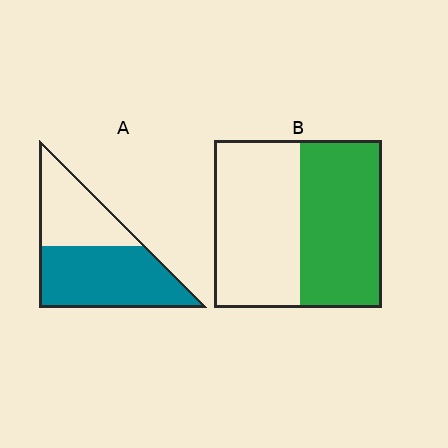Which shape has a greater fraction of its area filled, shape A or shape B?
Shape A.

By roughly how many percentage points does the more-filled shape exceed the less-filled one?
By roughly 10 percentage points (A over B).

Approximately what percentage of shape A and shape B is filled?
A is approximately 60% and B is approximately 50%.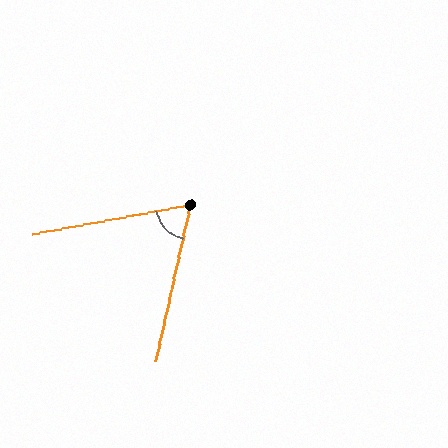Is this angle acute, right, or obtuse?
It is acute.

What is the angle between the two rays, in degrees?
Approximately 67 degrees.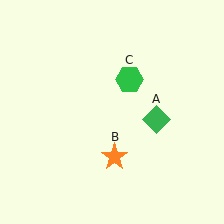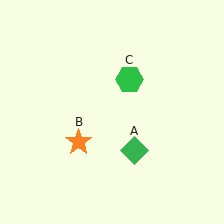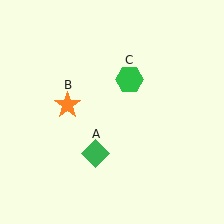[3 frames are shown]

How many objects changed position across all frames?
2 objects changed position: green diamond (object A), orange star (object B).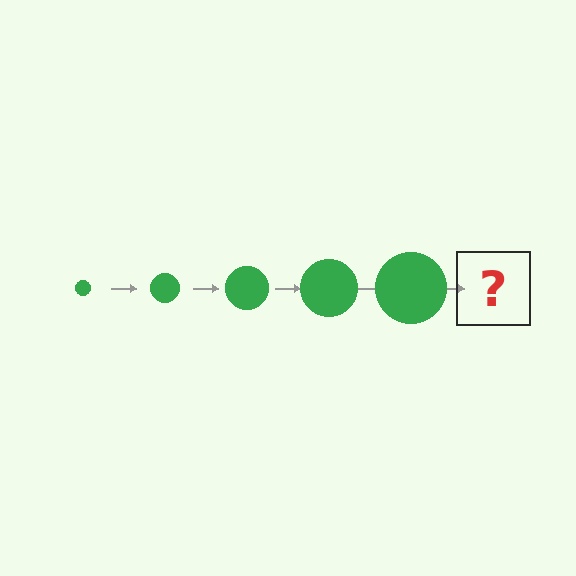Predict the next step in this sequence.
The next step is a green circle, larger than the previous one.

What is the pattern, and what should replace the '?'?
The pattern is that the circle gets progressively larger each step. The '?' should be a green circle, larger than the previous one.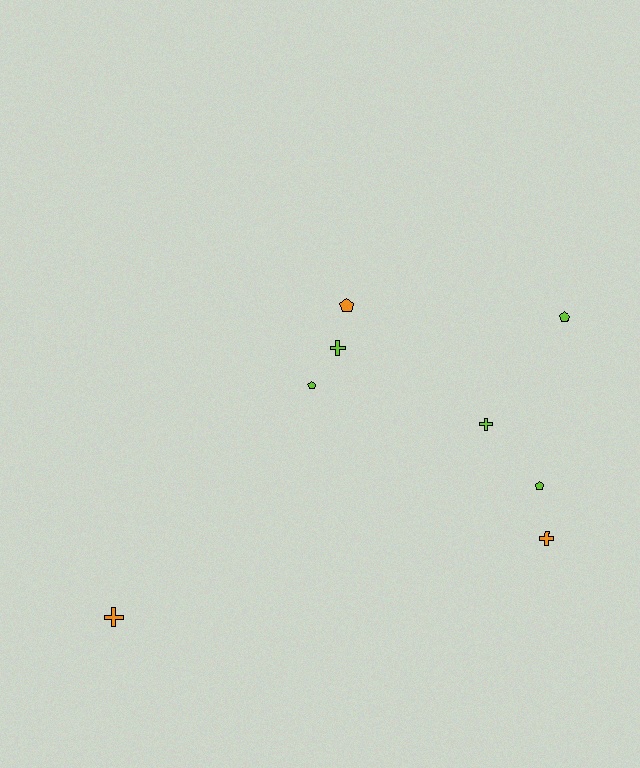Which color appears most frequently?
Lime, with 5 objects.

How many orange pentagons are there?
There is 1 orange pentagon.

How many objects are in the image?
There are 8 objects.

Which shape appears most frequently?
Pentagon, with 4 objects.